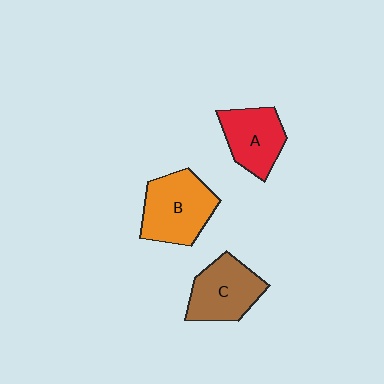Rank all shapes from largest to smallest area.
From largest to smallest: B (orange), C (brown), A (red).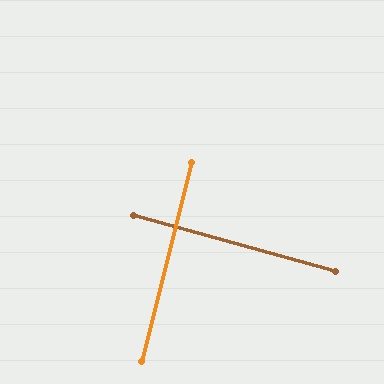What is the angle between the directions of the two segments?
Approximately 89 degrees.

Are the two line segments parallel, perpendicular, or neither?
Perpendicular — they meet at approximately 89°.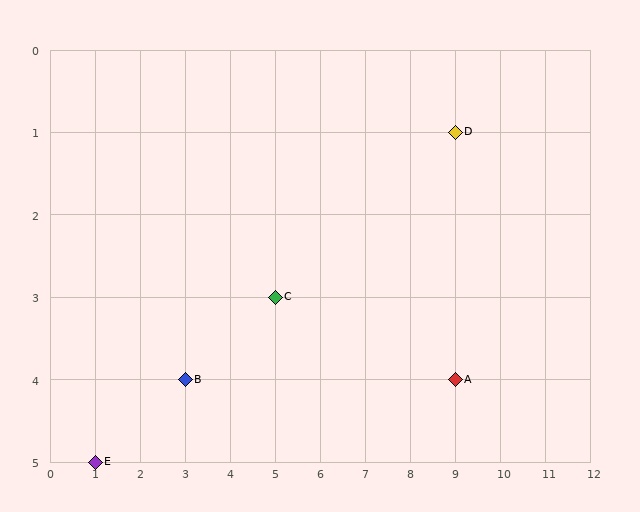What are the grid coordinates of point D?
Point D is at grid coordinates (9, 1).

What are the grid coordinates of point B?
Point B is at grid coordinates (3, 4).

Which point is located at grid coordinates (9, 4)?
Point A is at (9, 4).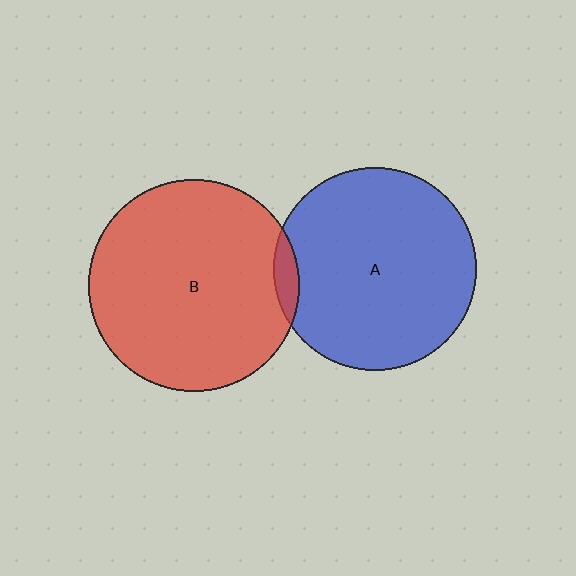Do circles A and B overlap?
Yes.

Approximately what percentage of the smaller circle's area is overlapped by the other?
Approximately 5%.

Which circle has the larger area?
Circle B (red).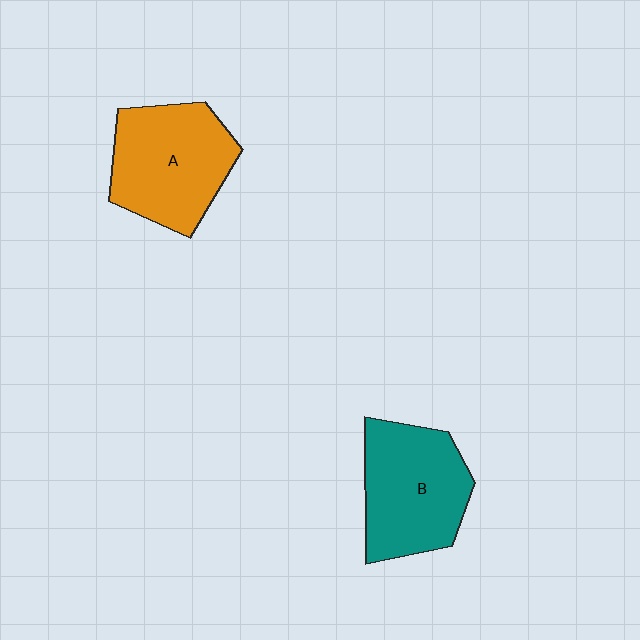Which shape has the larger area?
Shape A (orange).